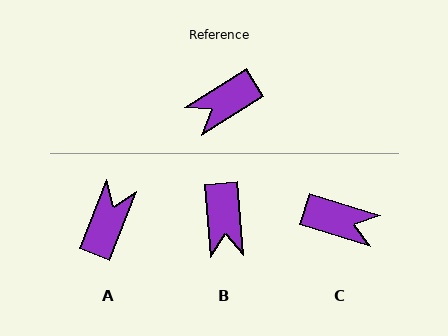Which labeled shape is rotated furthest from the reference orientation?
A, about 144 degrees away.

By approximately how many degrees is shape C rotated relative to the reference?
Approximately 130 degrees counter-clockwise.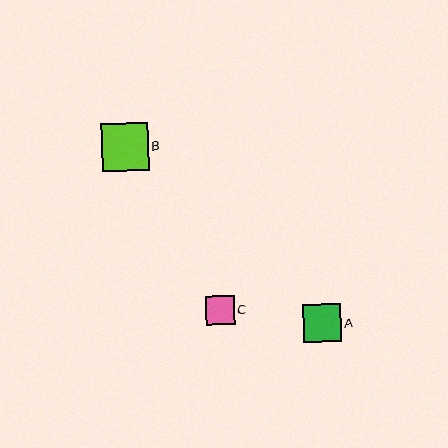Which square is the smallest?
Square C is the smallest with a size of approximately 28 pixels.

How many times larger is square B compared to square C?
Square B is approximately 1.7 times the size of square C.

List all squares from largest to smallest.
From largest to smallest: B, A, C.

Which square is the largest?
Square B is the largest with a size of approximately 47 pixels.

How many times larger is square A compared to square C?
Square A is approximately 1.3 times the size of square C.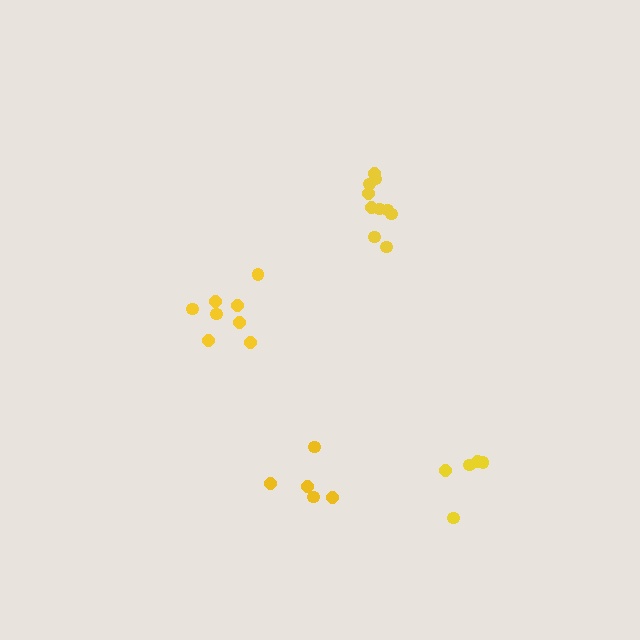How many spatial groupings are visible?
There are 4 spatial groupings.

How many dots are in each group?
Group 1: 8 dots, Group 2: 5 dots, Group 3: 10 dots, Group 4: 5 dots (28 total).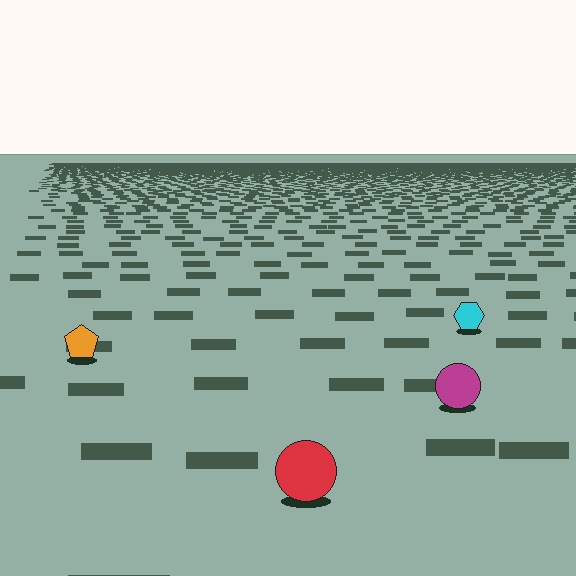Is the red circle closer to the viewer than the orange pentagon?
Yes. The red circle is closer — you can tell from the texture gradient: the ground texture is coarser near it.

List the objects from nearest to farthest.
From nearest to farthest: the red circle, the magenta circle, the orange pentagon, the cyan hexagon.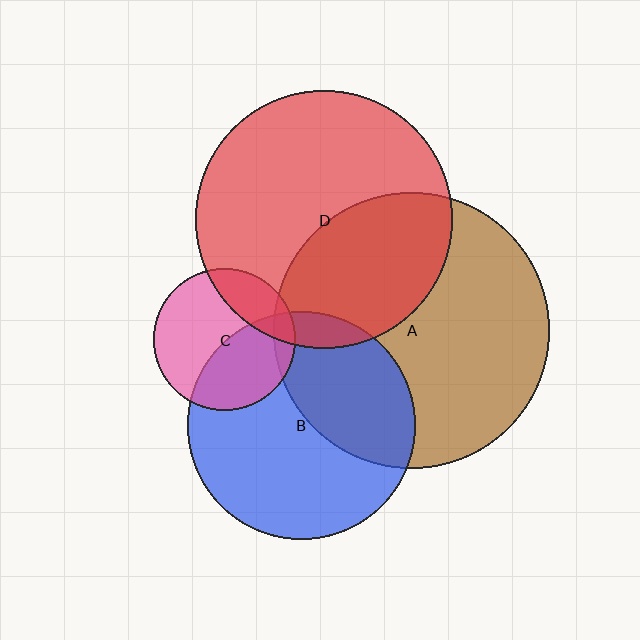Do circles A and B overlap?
Yes.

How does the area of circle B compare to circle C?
Approximately 2.6 times.